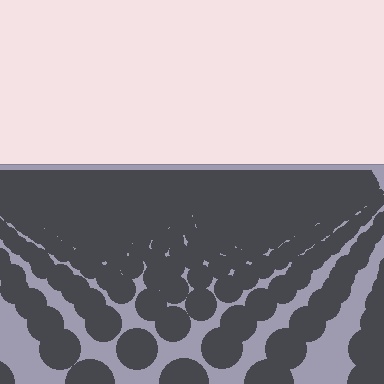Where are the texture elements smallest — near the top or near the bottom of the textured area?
Near the top.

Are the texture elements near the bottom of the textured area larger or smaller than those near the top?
Larger. Near the bottom, elements are closer to the viewer and appear at a bigger on-screen size.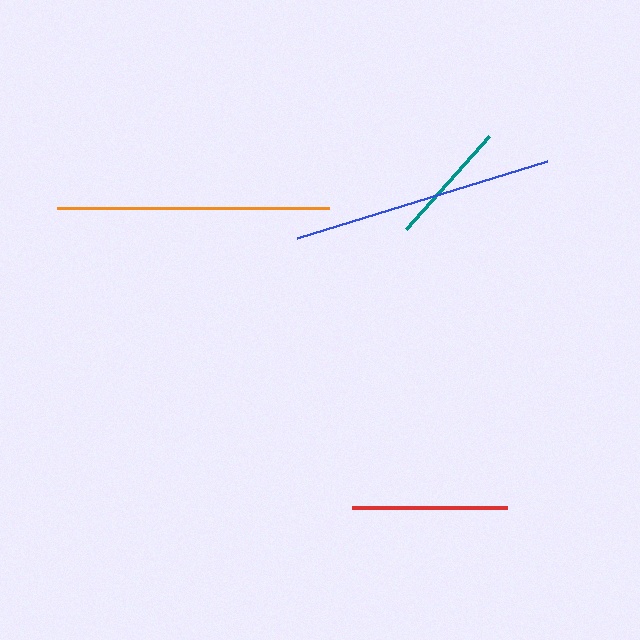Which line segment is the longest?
The orange line is the longest at approximately 273 pixels.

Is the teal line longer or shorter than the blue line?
The blue line is longer than the teal line.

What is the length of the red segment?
The red segment is approximately 156 pixels long.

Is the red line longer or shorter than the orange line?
The orange line is longer than the red line.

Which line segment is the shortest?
The teal line is the shortest at approximately 125 pixels.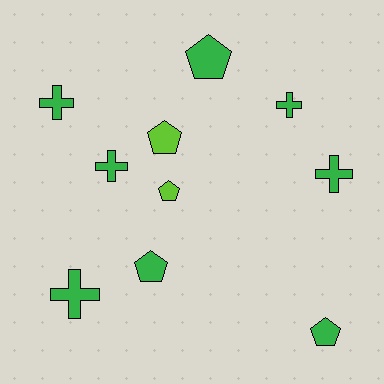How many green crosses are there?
There are 5 green crosses.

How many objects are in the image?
There are 10 objects.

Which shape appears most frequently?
Pentagon, with 5 objects.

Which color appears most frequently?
Green, with 8 objects.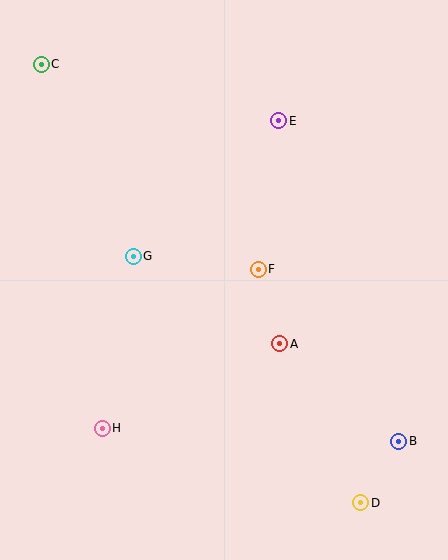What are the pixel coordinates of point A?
Point A is at (280, 344).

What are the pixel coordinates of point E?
Point E is at (279, 121).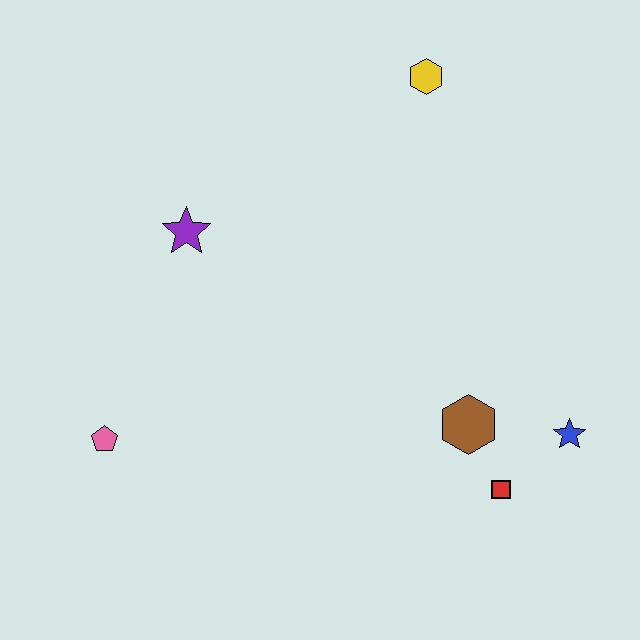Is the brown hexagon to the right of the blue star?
No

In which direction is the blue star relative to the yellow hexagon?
The blue star is below the yellow hexagon.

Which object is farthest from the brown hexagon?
The pink pentagon is farthest from the brown hexagon.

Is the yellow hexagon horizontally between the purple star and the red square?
Yes